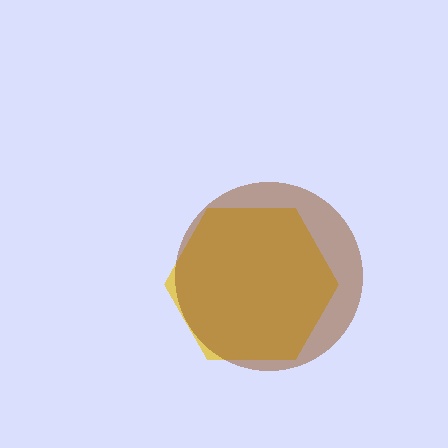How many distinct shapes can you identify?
There are 2 distinct shapes: a yellow hexagon, a brown circle.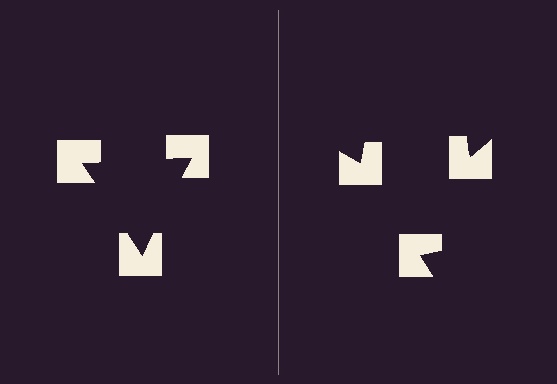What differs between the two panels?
The notched squares are positioned identically on both sides; only the wedge orientations differ. On the left they align to a triangle; on the right they are misaligned.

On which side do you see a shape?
An illusory triangle appears on the left side. On the right side the wedge cuts are rotated, so no coherent shape forms.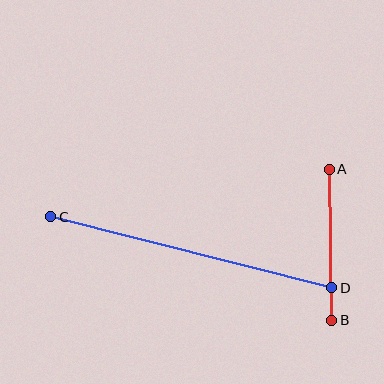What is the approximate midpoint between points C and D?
The midpoint is at approximately (191, 252) pixels.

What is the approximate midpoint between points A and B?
The midpoint is at approximately (330, 245) pixels.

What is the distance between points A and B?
The distance is approximately 151 pixels.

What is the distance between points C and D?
The distance is approximately 290 pixels.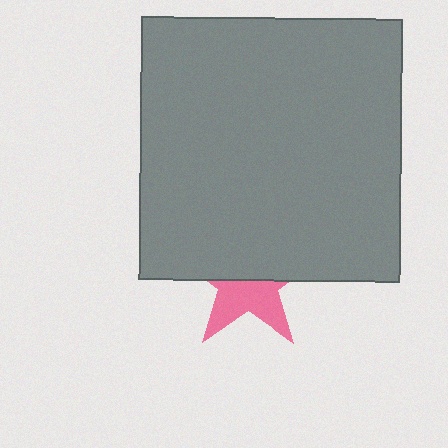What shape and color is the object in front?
The object in front is a gray rectangle.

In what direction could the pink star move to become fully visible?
The pink star could move down. That would shift it out from behind the gray rectangle entirely.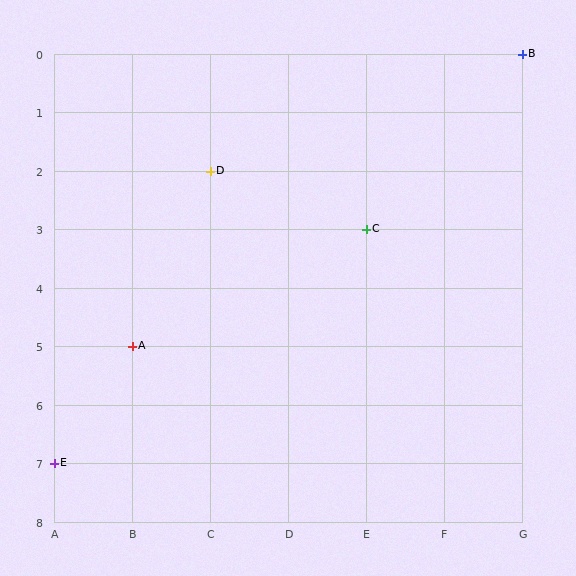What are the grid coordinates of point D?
Point D is at grid coordinates (C, 2).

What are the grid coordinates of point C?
Point C is at grid coordinates (E, 3).